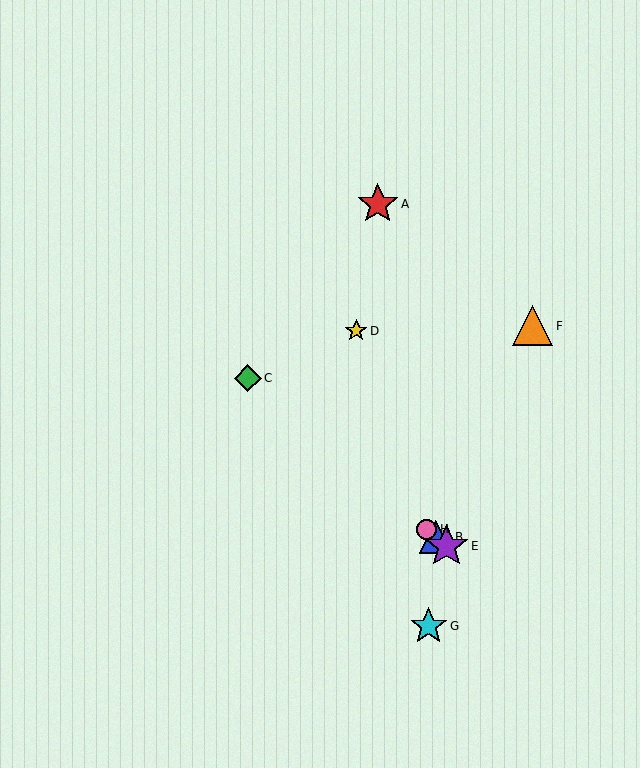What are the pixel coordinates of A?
Object A is at (378, 204).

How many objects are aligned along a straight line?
4 objects (B, C, E, H) are aligned along a straight line.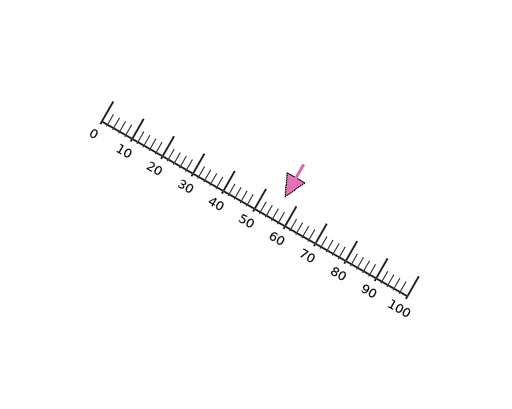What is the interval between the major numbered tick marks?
The major tick marks are spaced 10 units apart.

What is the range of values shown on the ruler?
The ruler shows values from 0 to 100.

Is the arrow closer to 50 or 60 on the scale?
The arrow is closer to 60.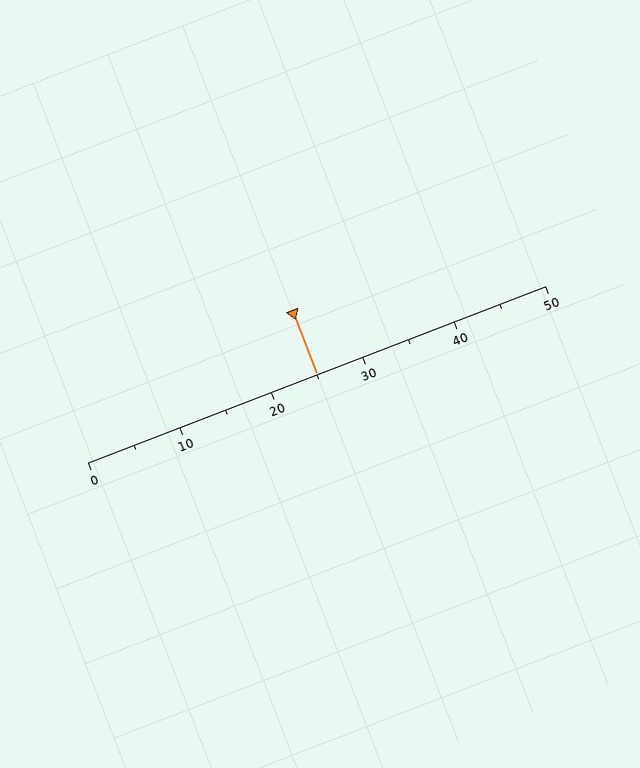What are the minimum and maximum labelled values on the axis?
The axis runs from 0 to 50.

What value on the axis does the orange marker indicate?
The marker indicates approximately 25.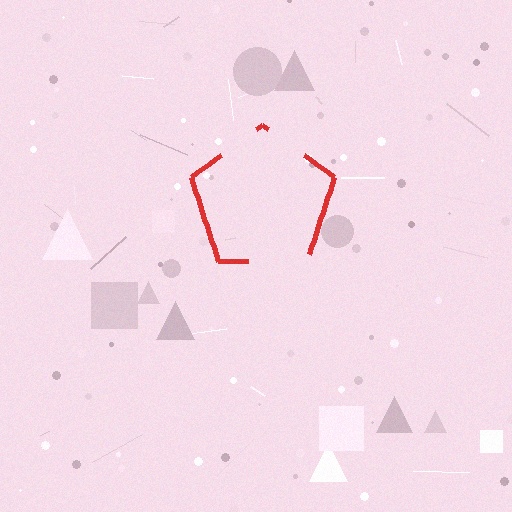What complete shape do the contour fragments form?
The contour fragments form a pentagon.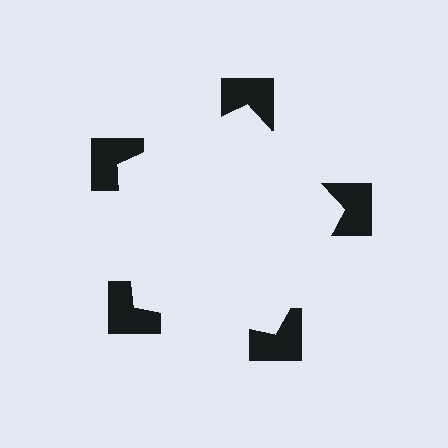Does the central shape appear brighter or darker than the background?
It typically appears slightly brighter than the background, even though no actual brightness change is drawn.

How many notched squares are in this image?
There are 5 — one at each vertex of the illusory pentagon.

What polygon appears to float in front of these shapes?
An illusory pentagon — its edges are inferred from the aligned wedge cuts in the notched squares, not physically drawn.